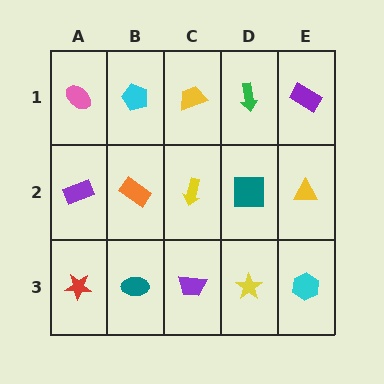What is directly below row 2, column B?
A teal ellipse.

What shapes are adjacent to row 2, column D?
A green arrow (row 1, column D), a yellow star (row 3, column D), a yellow arrow (row 2, column C), a yellow triangle (row 2, column E).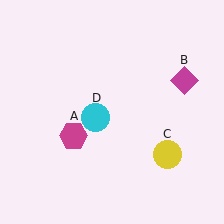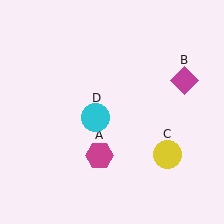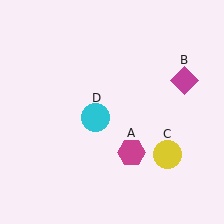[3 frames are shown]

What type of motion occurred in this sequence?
The magenta hexagon (object A) rotated counterclockwise around the center of the scene.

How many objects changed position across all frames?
1 object changed position: magenta hexagon (object A).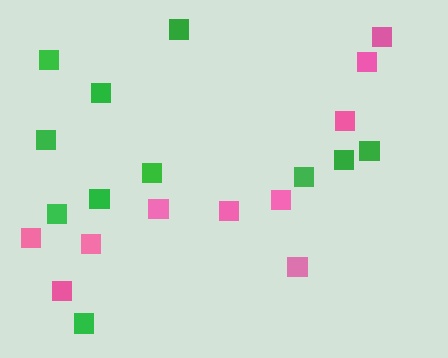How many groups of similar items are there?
There are 2 groups: one group of pink squares (10) and one group of green squares (11).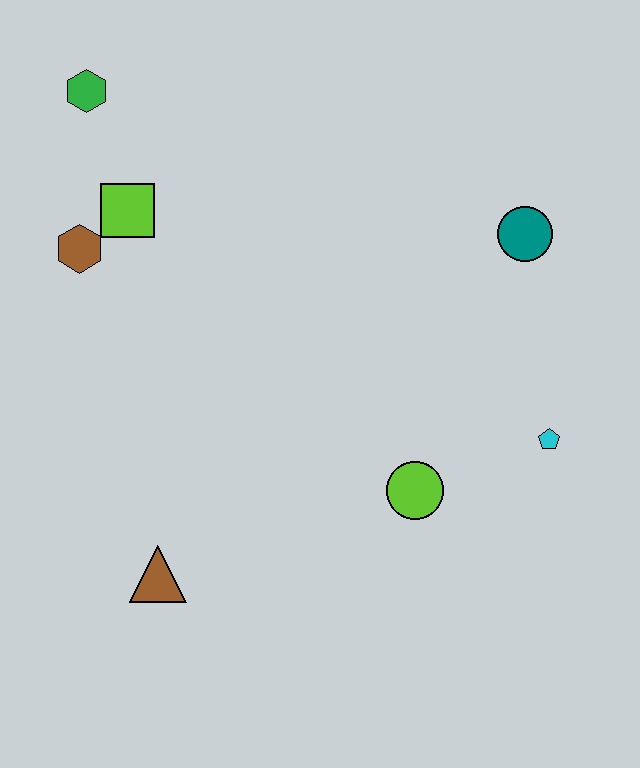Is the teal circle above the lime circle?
Yes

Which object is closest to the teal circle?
The cyan pentagon is closest to the teal circle.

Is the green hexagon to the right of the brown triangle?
No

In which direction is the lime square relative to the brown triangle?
The lime square is above the brown triangle.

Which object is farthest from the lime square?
The cyan pentagon is farthest from the lime square.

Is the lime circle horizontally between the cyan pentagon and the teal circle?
No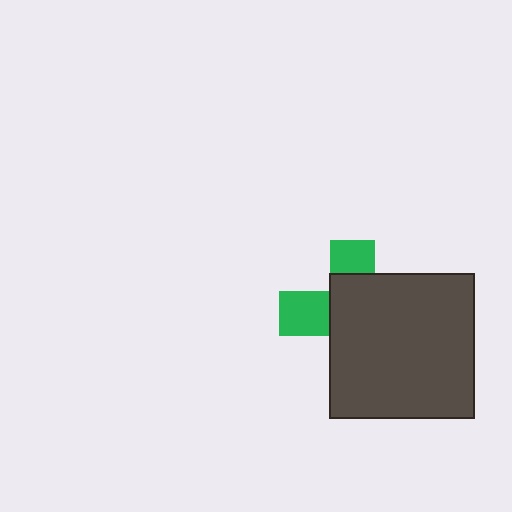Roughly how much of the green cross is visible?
A small part of it is visible (roughly 33%).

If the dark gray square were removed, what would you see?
You would see the complete green cross.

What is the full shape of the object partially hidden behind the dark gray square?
The partially hidden object is a green cross.